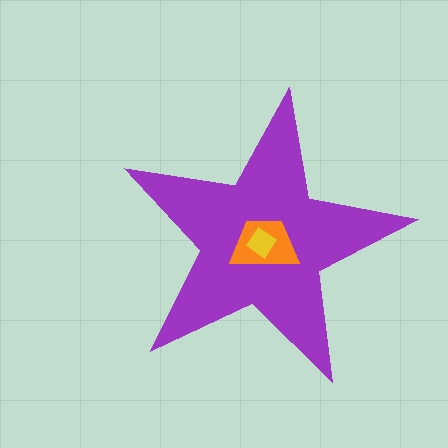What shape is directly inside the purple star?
The orange trapezoid.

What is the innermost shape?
The yellow diamond.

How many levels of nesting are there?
3.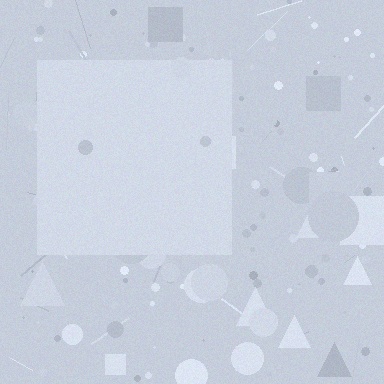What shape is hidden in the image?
A square is hidden in the image.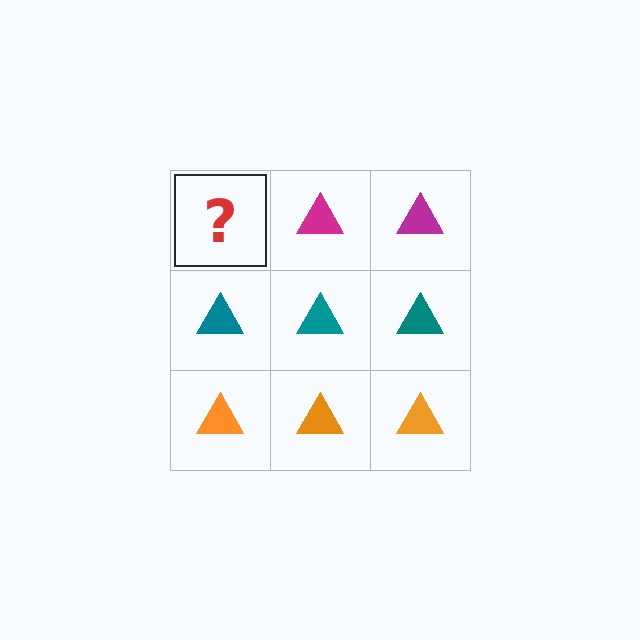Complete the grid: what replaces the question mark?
The question mark should be replaced with a magenta triangle.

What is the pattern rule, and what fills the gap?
The rule is that each row has a consistent color. The gap should be filled with a magenta triangle.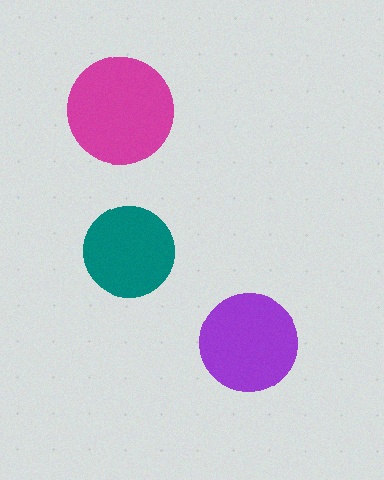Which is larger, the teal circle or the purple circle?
The purple one.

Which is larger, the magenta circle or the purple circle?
The magenta one.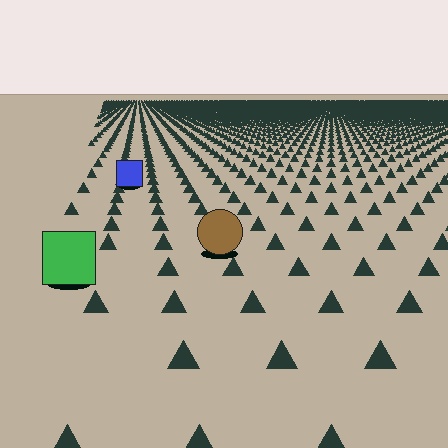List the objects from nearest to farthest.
From nearest to farthest: the green square, the brown circle, the blue square.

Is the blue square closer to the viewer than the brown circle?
No. The brown circle is closer — you can tell from the texture gradient: the ground texture is coarser near it.